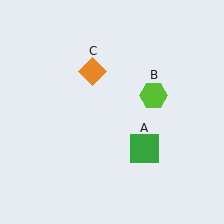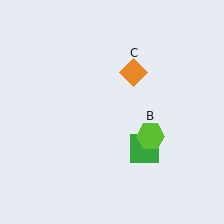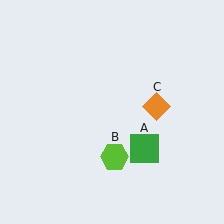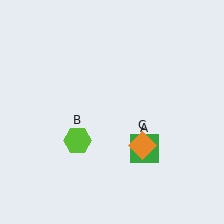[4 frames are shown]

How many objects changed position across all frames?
2 objects changed position: lime hexagon (object B), orange diamond (object C).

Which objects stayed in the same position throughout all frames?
Green square (object A) remained stationary.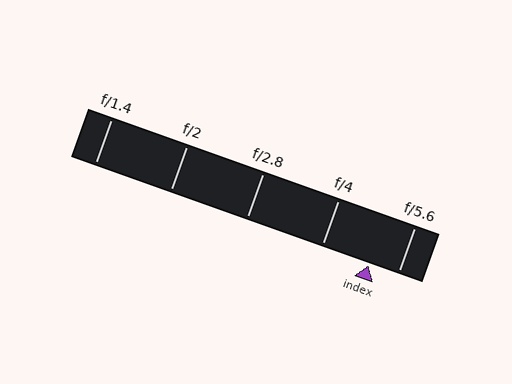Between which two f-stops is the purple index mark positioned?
The index mark is between f/4 and f/5.6.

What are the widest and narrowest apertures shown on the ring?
The widest aperture shown is f/1.4 and the narrowest is f/5.6.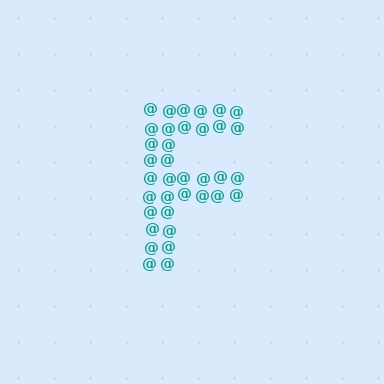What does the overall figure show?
The overall figure shows the letter F.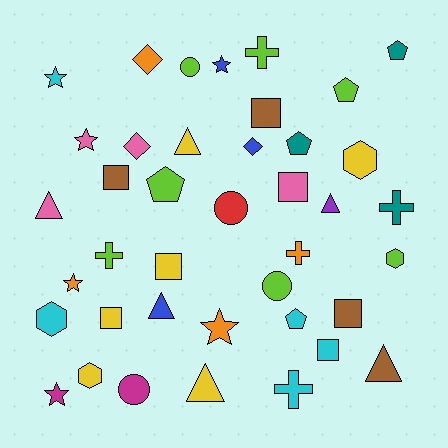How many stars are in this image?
There are 6 stars.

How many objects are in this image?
There are 40 objects.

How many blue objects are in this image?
There are 3 blue objects.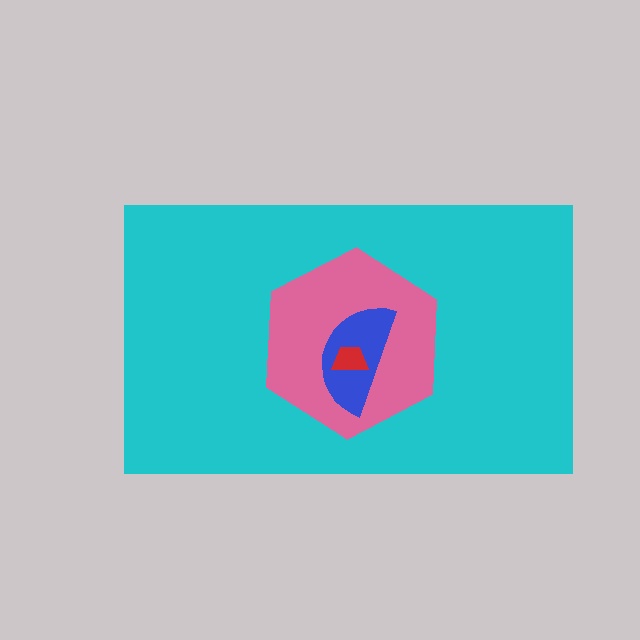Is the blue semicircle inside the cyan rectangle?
Yes.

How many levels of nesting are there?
4.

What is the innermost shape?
The red trapezoid.